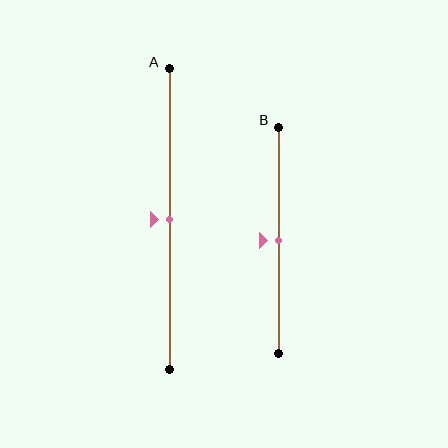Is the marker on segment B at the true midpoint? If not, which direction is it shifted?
Yes, the marker on segment B is at the true midpoint.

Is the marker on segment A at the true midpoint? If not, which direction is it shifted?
Yes, the marker on segment A is at the true midpoint.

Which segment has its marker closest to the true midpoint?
Segment A has its marker closest to the true midpoint.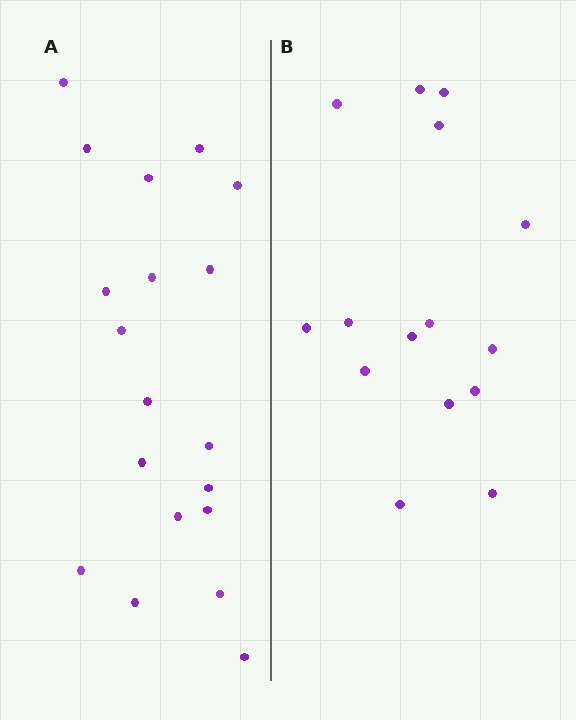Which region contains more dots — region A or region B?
Region A (the left region) has more dots.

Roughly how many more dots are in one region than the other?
Region A has about 4 more dots than region B.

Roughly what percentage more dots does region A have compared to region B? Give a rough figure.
About 25% more.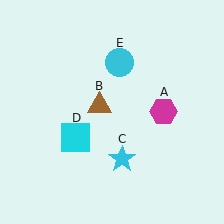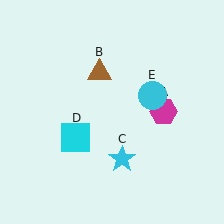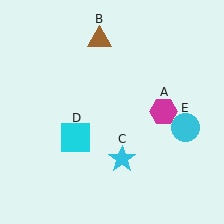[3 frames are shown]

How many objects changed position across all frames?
2 objects changed position: brown triangle (object B), cyan circle (object E).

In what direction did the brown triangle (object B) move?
The brown triangle (object B) moved up.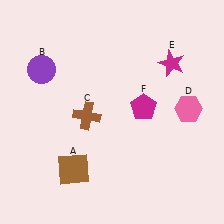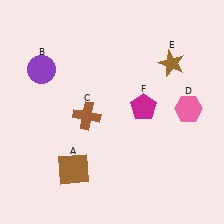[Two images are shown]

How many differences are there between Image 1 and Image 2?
There is 1 difference between the two images.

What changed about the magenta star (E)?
In Image 1, E is magenta. In Image 2, it changed to brown.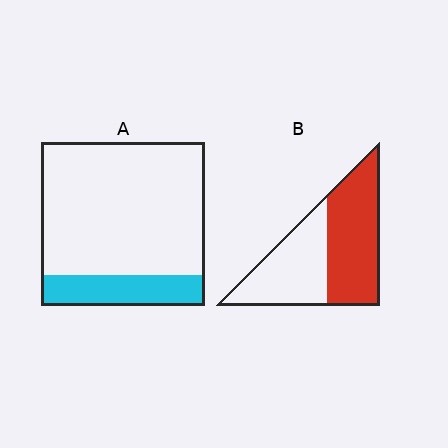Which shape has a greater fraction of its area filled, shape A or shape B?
Shape B.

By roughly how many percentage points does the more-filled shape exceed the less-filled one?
By roughly 35 percentage points (B over A).